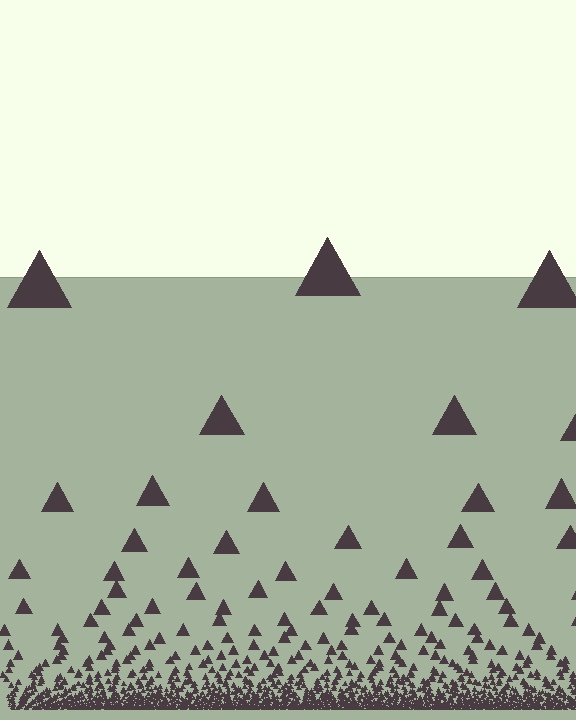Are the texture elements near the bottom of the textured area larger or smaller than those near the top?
Smaller. The gradient is inverted — elements near the bottom are smaller and denser.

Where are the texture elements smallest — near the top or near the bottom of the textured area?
Near the bottom.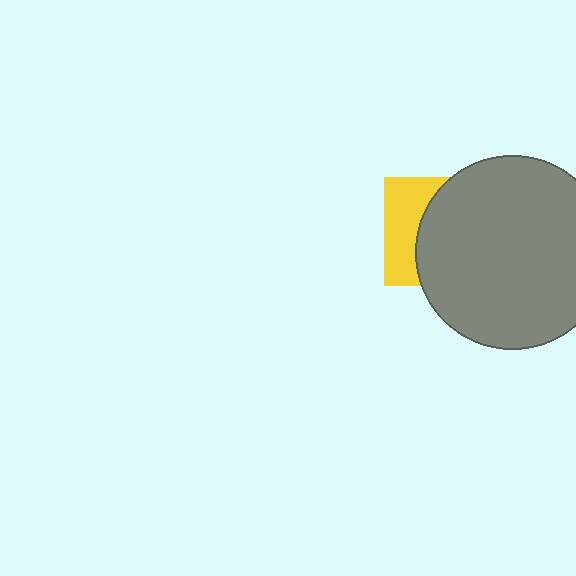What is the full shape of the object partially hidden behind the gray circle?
The partially hidden object is a yellow square.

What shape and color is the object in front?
The object in front is a gray circle.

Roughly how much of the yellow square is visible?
A small part of it is visible (roughly 36%).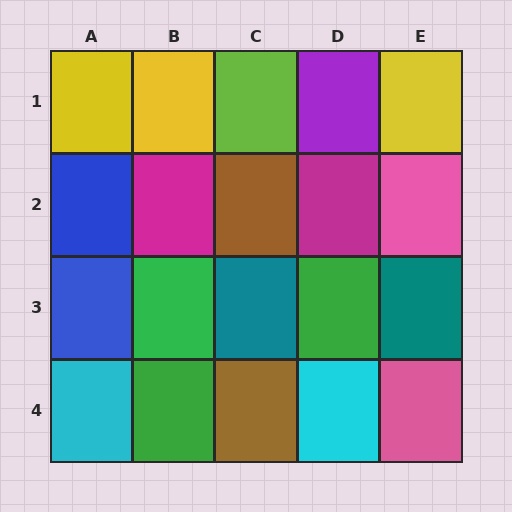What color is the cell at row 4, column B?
Green.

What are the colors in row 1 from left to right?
Yellow, yellow, lime, purple, yellow.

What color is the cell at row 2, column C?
Brown.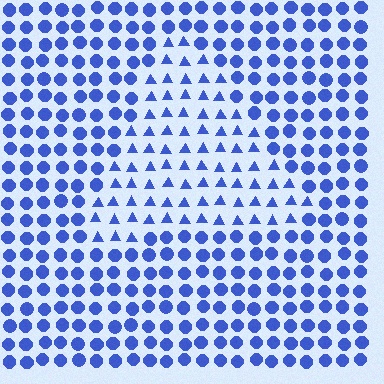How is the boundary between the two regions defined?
The boundary is defined by a change in element shape: triangles inside vs. circles outside. All elements share the same color and spacing.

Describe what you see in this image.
The image is filled with small blue elements arranged in a uniform grid. A triangle-shaped region contains triangles, while the surrounding area contains circles. The boundary is defined purely by the change in element shape.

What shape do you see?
I see a triangle.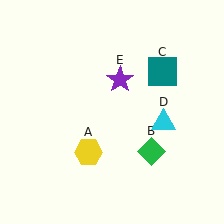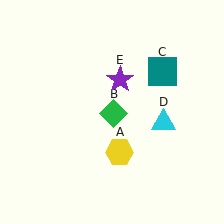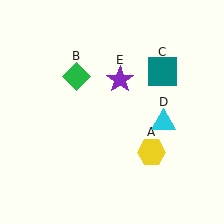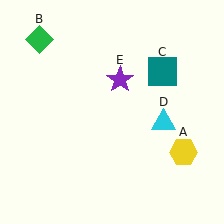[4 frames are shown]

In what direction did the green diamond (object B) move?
The green diamond (object B) moved up and to the left.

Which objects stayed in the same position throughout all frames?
Teal square (object C) and cyan triangle (object D) and purple star (object E) remained stationary.